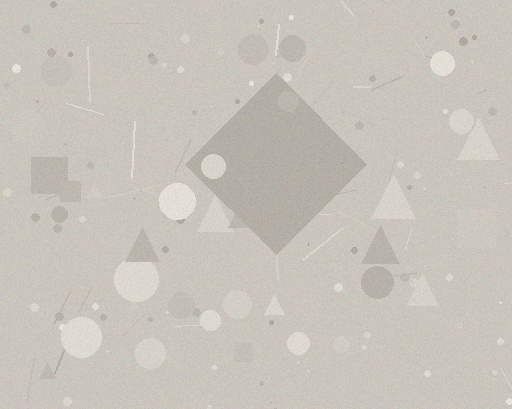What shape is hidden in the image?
A diamond is hidden in the image.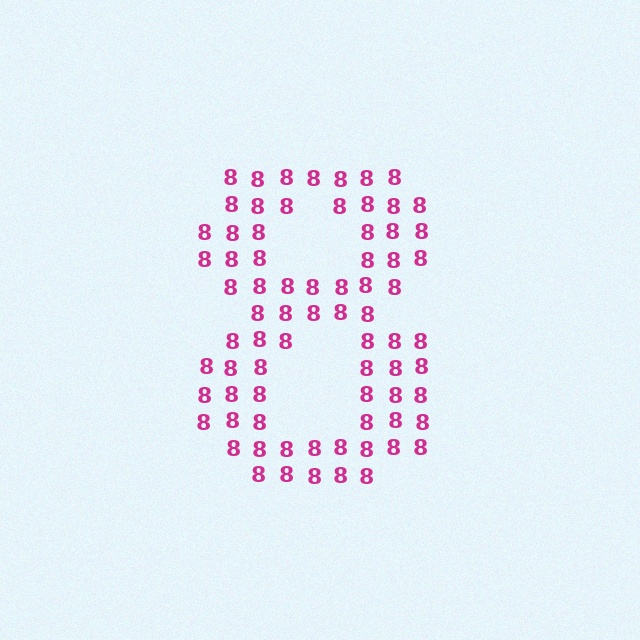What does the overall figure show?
The overall figure shows the digit 8.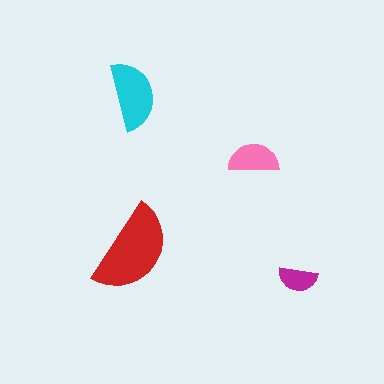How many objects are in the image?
There are 4 objects in the image.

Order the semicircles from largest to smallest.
the red one, the cyan one, the pink one, the magenta one.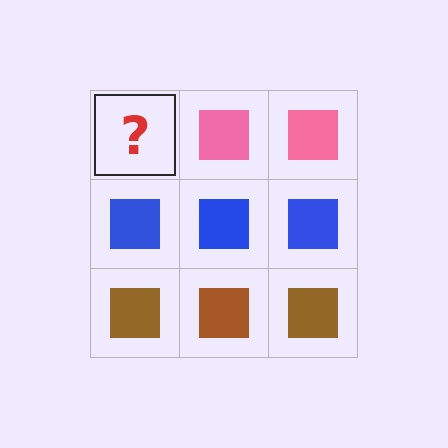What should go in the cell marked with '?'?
The missing cell should contain a pink square.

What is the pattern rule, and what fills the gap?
The rule is that each row has a consistent color. The gap should be filled with a pink square.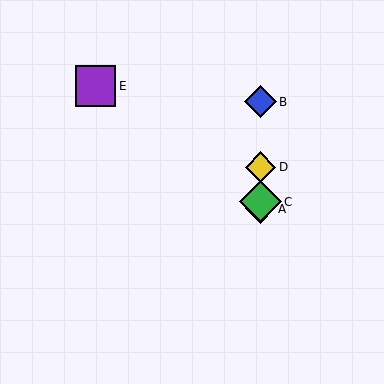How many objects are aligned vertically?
4 objects (A, B, C, D) are aligned vertically.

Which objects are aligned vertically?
Objects A, B, C, D are aligned vertically.